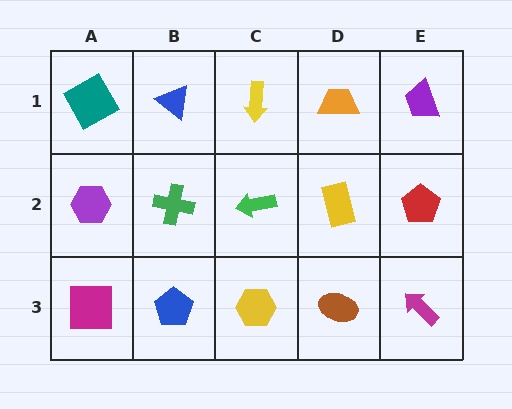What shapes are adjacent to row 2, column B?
A blue triangle (row 1, column B), a blue pentagon (row 3, column B), a purple hexagon (row 2, column A), a green arrow (row 2, column C).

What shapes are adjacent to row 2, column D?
An orange trapezoid (row 1, column D), a brown ellipse (row 3, column D), a green arrow (row 2, column C), a red pentagon (row 2, column E).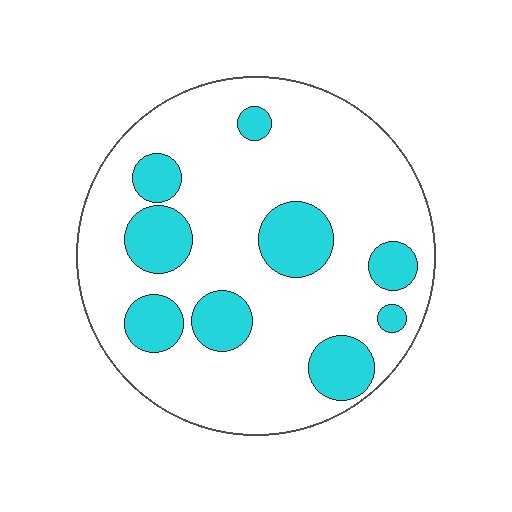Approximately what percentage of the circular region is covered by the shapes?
Approximately 25%.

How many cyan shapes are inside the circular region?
9.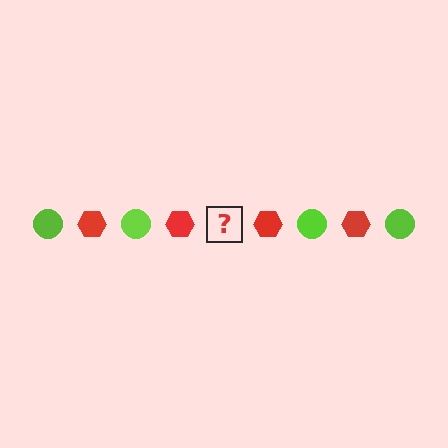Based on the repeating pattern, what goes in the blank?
The blank should be a lime circle.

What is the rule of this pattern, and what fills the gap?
The rule is that the pattern alternates between lime circle and red hexagon. The gap should be filled with a lime circle.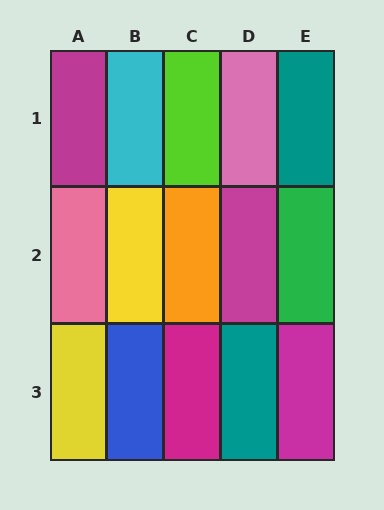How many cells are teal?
2 cells are teal.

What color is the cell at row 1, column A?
Magenta.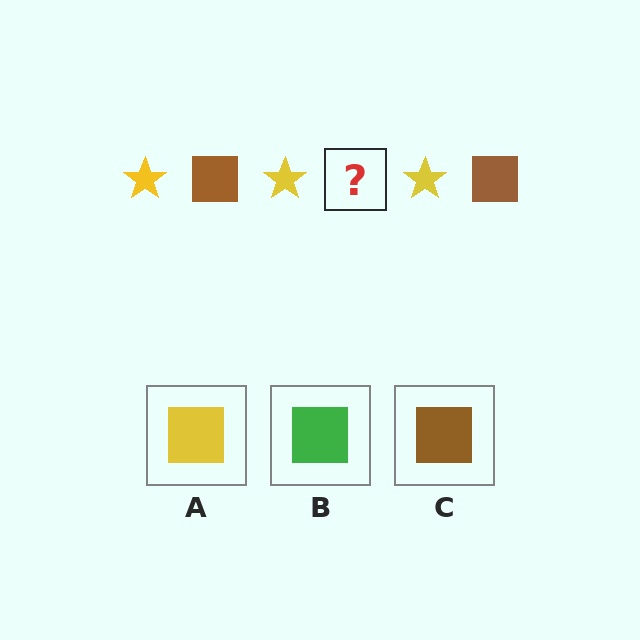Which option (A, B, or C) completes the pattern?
C.